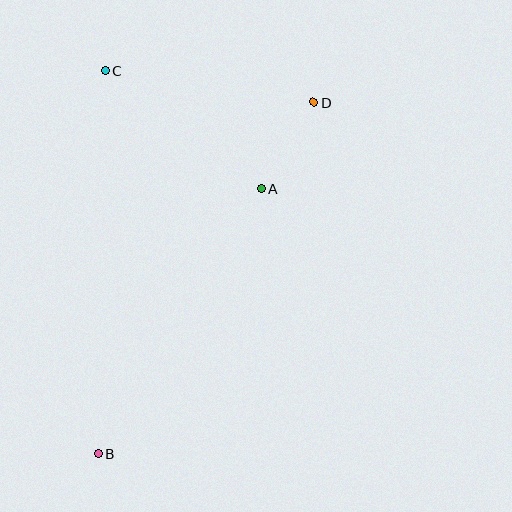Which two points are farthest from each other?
Points B and D are farthest from each other.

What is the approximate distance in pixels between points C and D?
The distance between C and D is approximately 212 pixels.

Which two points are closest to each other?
Points A and D are closest to each other.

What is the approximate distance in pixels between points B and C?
The distance between B and C is approximately 383 pixels.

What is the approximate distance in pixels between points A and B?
The distance between A and B is approximately 311 pixels.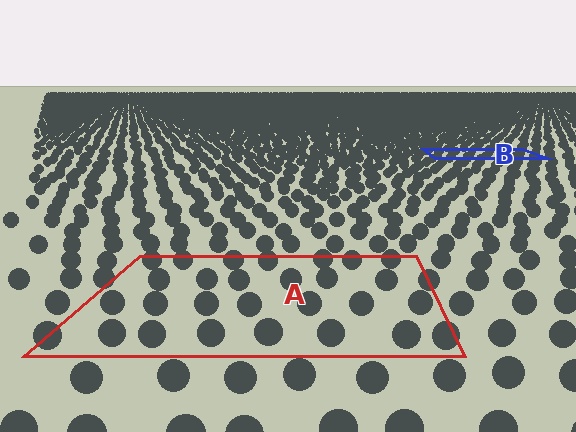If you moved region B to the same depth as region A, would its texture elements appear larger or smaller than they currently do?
They would appear larger. At a closer depth, the same texture elements are projected at a bigger on-screen size.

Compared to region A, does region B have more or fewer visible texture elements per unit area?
Region B has more texture elements per unit area — they are packed more densely because it is farther away.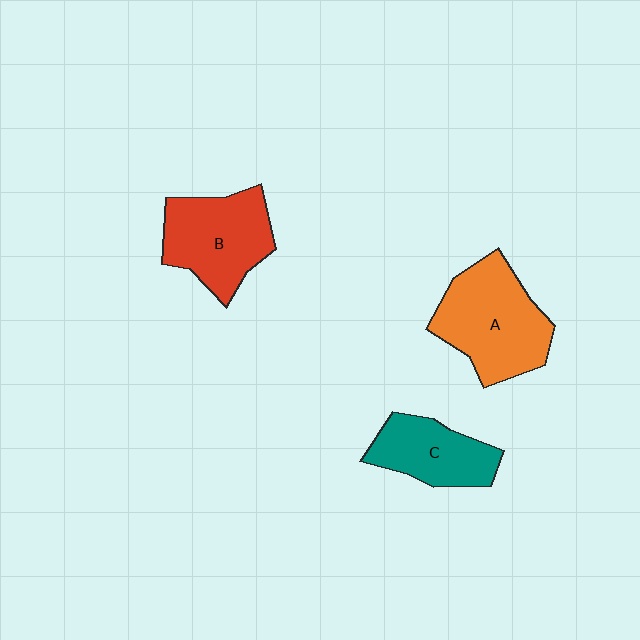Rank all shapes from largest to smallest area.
From largest to smallest: A (orange), B (red), C (teal).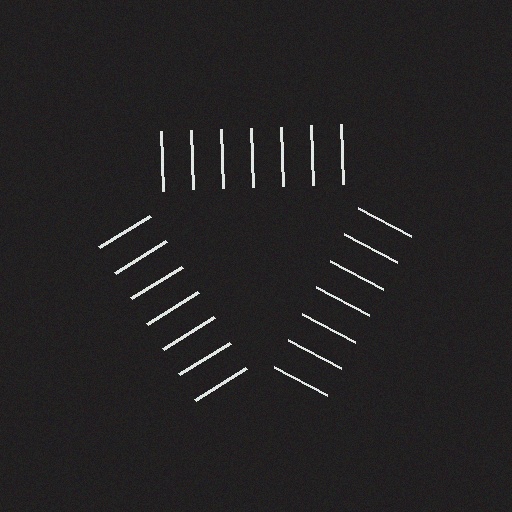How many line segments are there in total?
21 — 7 along each of the 3 edges.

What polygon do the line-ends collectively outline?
An illusory triangle — the line segments terminate on its edges but no continuous stroke is drawn.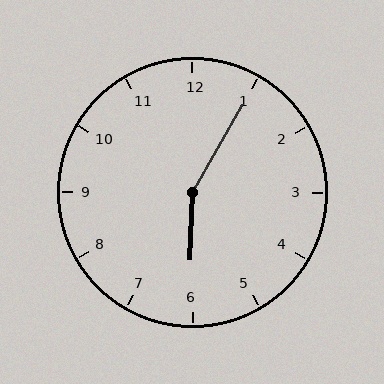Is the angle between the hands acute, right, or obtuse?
It is obtuse.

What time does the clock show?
6:05.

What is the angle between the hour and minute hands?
Approximately 152 degrees.